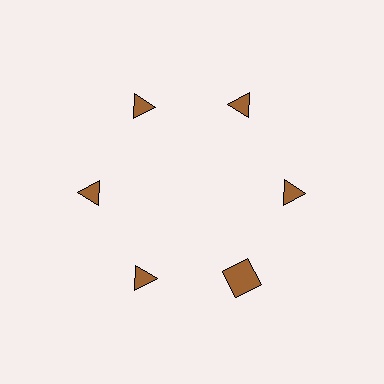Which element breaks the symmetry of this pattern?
The brown square at roughly the 5 o'clock position breaks the symmetry. All other shapes are brown triangles.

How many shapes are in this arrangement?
There are 6 shapes arranged in a ring pattern.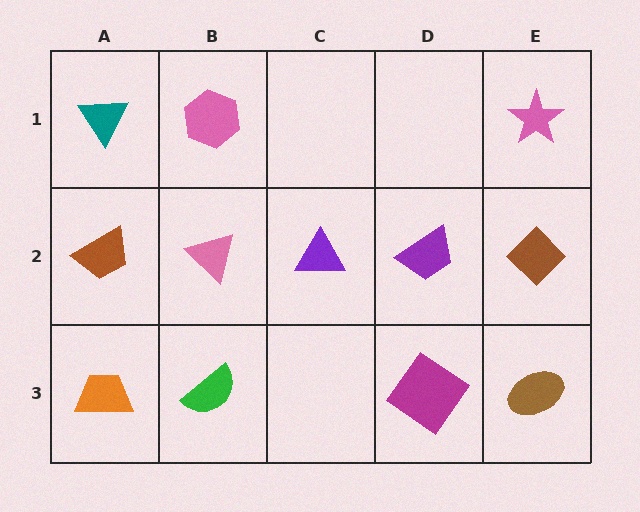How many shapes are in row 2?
5 shapes.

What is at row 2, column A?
A brown trapezoid.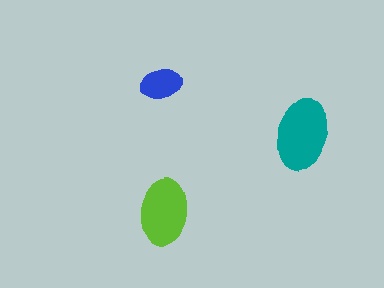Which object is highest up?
The blue ellipse is topmost.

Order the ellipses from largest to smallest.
the teal one, the lime one, the blue one.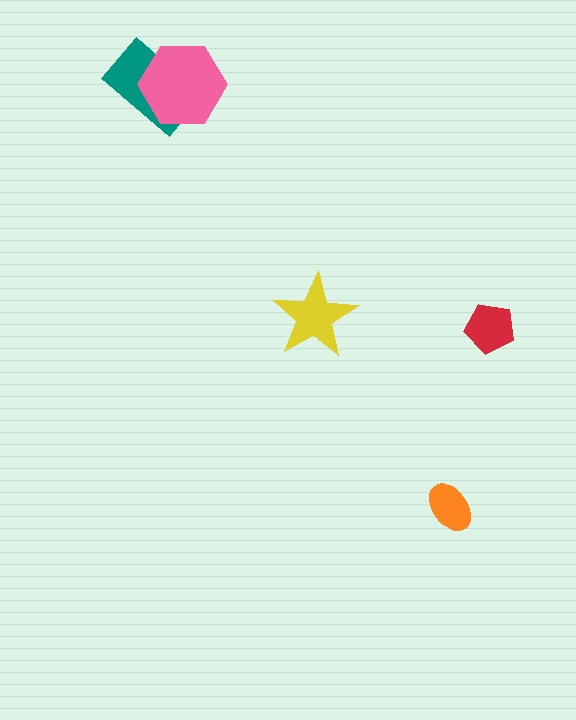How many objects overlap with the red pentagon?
0 objects overlap with the red pentagon.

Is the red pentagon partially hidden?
No, no other shape covers it.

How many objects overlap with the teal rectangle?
1 object overlaps with the teal rectangle.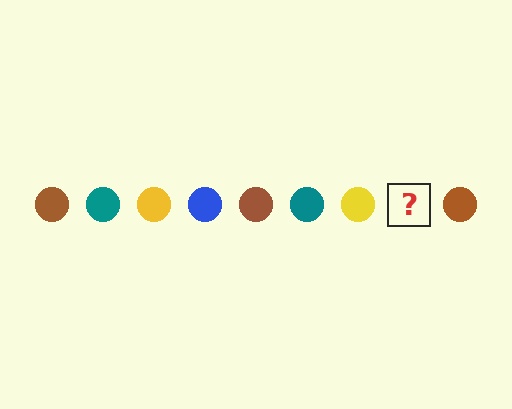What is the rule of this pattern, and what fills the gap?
The rule is that the pattern cycles through brown, teal, yellow, blue circles. The gap should be filled with a blue circle.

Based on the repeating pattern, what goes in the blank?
The blank should be a blue circle.